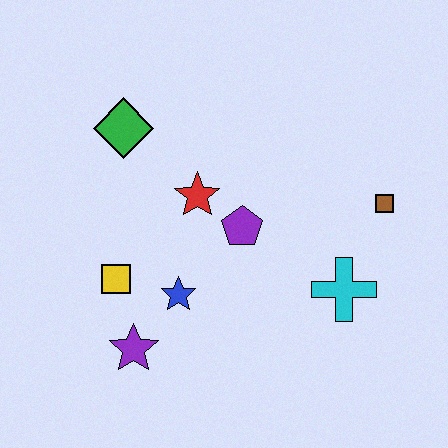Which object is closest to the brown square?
The cyan cross is closest to the brown square.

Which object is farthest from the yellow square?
The brown square is farthest from the yellow square.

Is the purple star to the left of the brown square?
Yes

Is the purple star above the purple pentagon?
No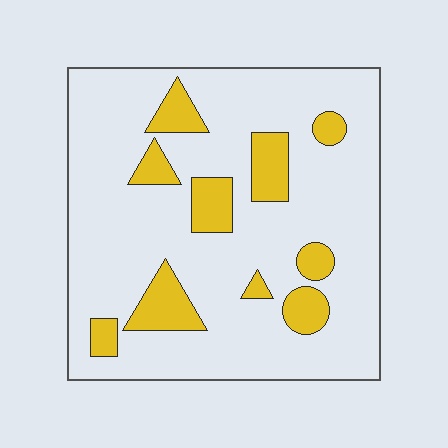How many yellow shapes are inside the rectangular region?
10.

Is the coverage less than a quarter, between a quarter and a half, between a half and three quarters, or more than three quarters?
Less than a quarter.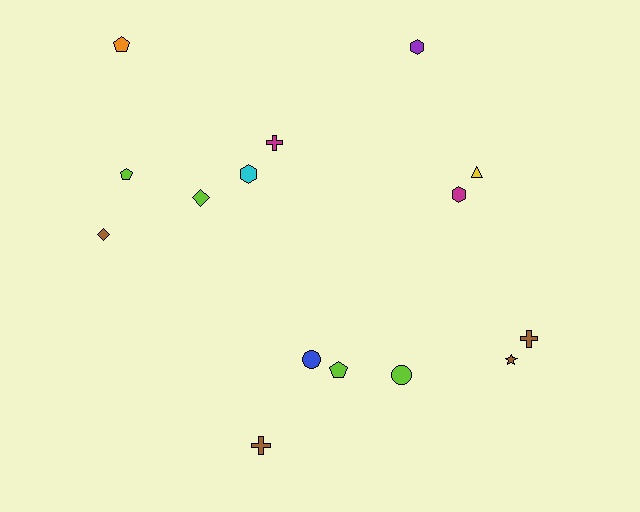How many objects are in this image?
There are 15 objects.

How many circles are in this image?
There are 2 circles.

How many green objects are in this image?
There are no green objects.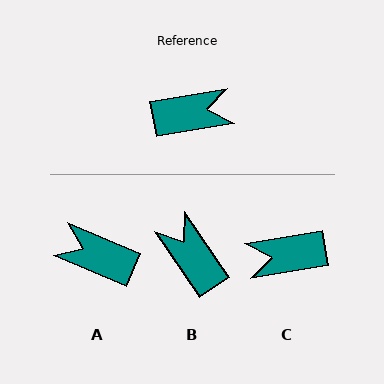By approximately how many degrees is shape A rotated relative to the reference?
Approximately 147 degrees counter-clockwise.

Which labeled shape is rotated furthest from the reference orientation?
C, about 180 degrees away.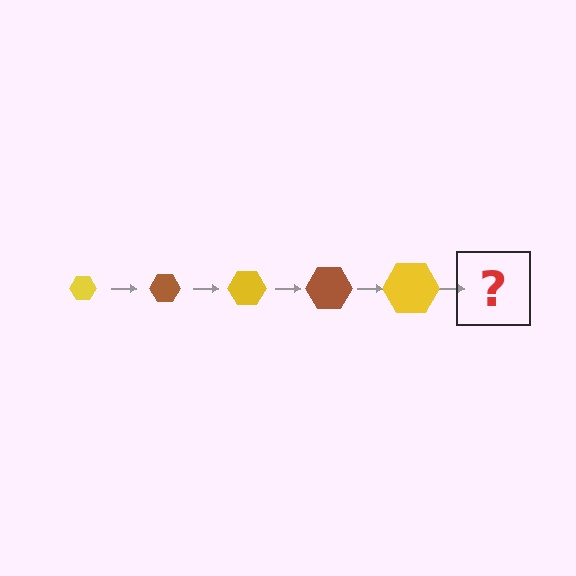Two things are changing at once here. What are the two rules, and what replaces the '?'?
The two rules are that the hexagon grows larger each step and the color cycles through yellow and brown. The '?' should be a brown hexagon, larger than the previous one.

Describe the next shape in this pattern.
It should be a brown hexagon, larger than the previous one.